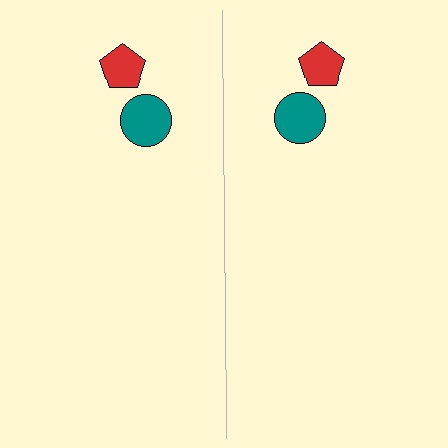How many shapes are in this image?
There are 4 shapes in this image.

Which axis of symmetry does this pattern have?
The pattern has a vertical axis of symmetry running through the center of the image.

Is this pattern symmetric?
Yes, this pattern has bilateral (reflection) symmetry.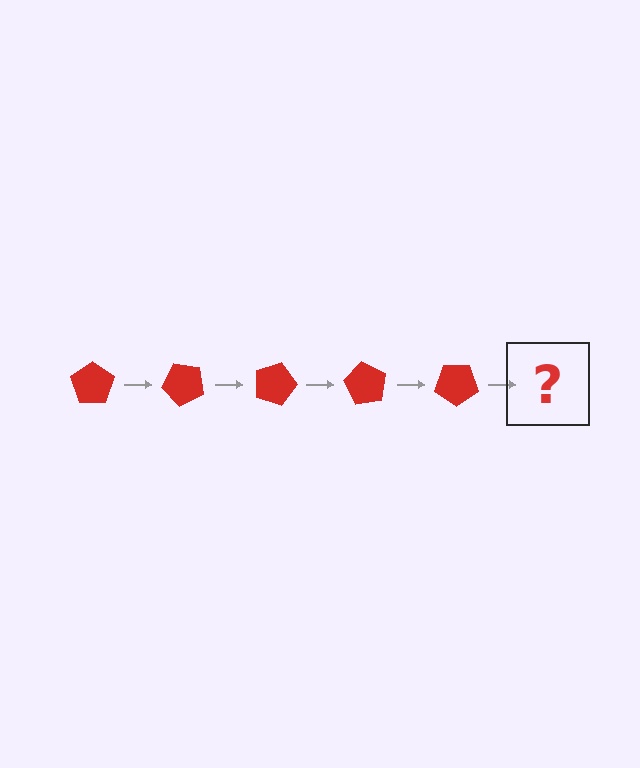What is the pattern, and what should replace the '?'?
The pattern is that the pentagon rotates 45 degrees each step. The '?' should be a red pentagon rotated 225 degrees.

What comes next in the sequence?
The next element should be a red pentagon rotated 225 degrees.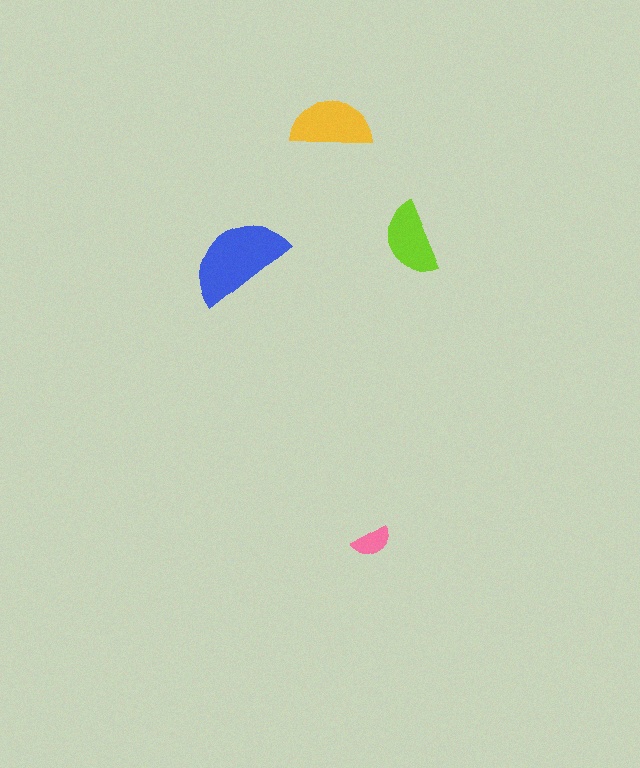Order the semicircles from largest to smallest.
the blue one, the yellow one, the lime one, the pink one.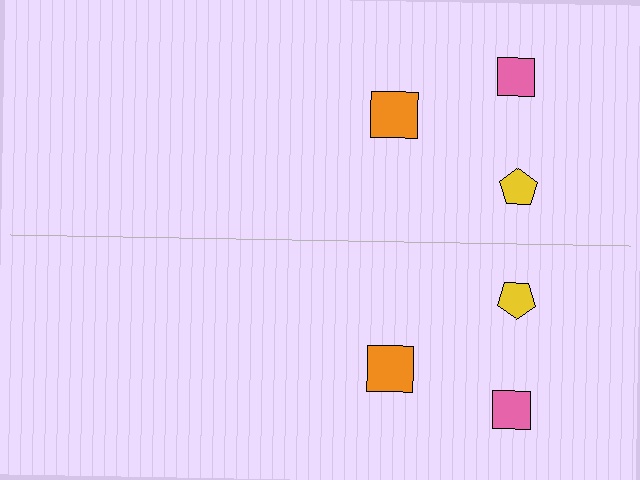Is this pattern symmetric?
Yes, this pattern has bilateral (reflection) symmetry.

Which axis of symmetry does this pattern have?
The pattern has a horizontal axis of symmetry running through the center of the image.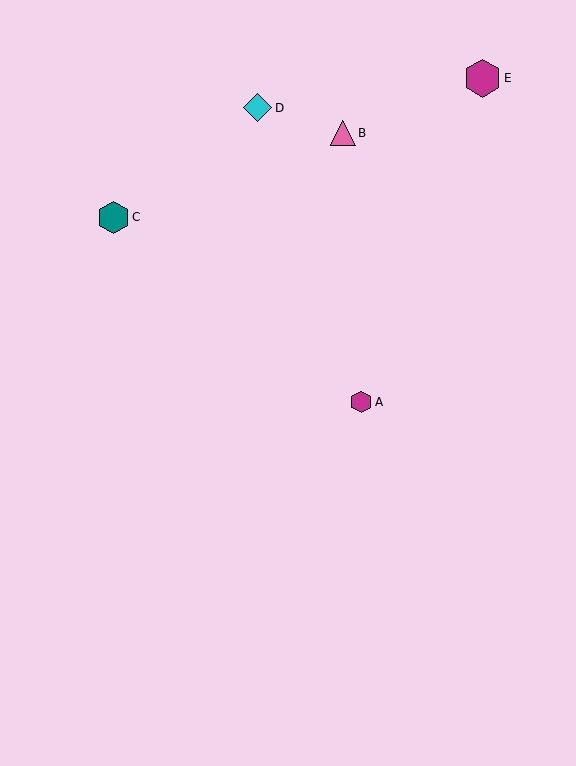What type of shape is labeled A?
Shape A is a magenta hexagon.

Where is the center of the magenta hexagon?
The center of the magenta hexagon is at (361, 402).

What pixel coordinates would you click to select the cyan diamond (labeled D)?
Click at (258, 108) to select the cyan diamond D.